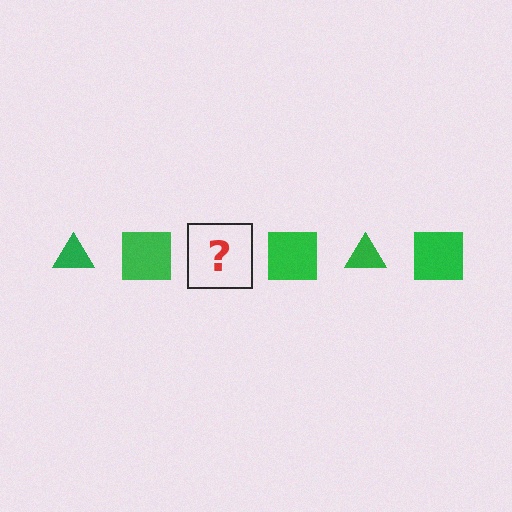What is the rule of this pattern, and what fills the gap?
The rule is that the pattern cycles through triangle, square shapes in green. The gap should be filled with a green triangle.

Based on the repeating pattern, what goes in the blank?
The blank should be a green triangle.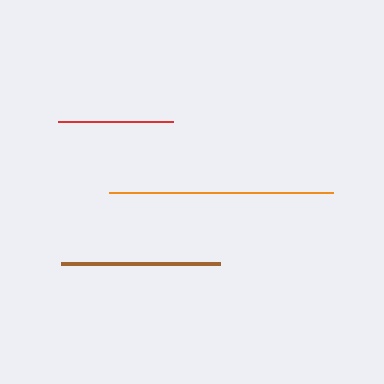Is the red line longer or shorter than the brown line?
The brown line is longer than the red line.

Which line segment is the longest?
The orange line is the longest at approximately 224 pixels.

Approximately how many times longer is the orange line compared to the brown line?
The orange line is approximately 1.4 times the length of the brown line.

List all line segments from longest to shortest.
From longest to shortest: orange, brown, red.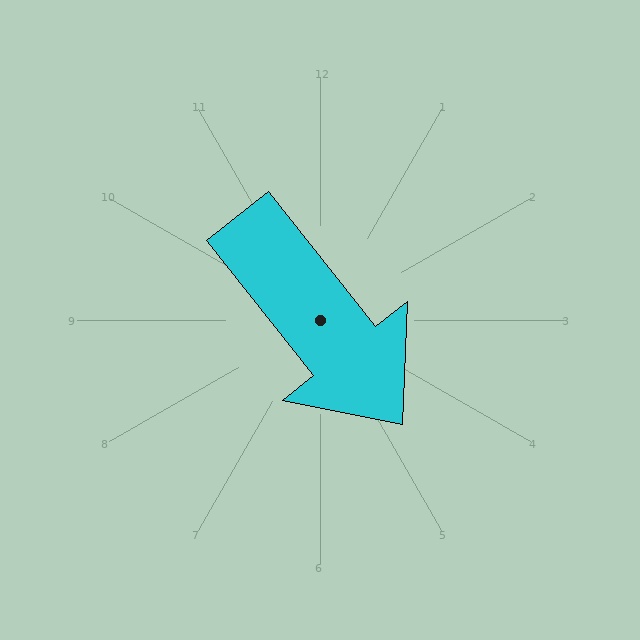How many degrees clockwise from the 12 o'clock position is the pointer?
Approximately 142 degrees.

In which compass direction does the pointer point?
Southeast.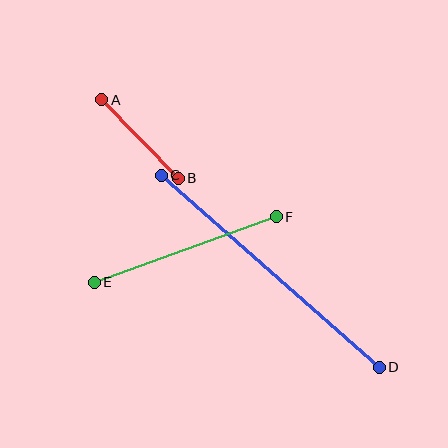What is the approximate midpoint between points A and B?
The midpoint is at approximately (140, 139) pixels.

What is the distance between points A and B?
The distance is approximately 109 pixels.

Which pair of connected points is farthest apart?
Points C and D are farthest apart.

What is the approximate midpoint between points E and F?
The midpoint is at approximately (185, 250) pixels.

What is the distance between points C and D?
The distance is approximately 291 pixels.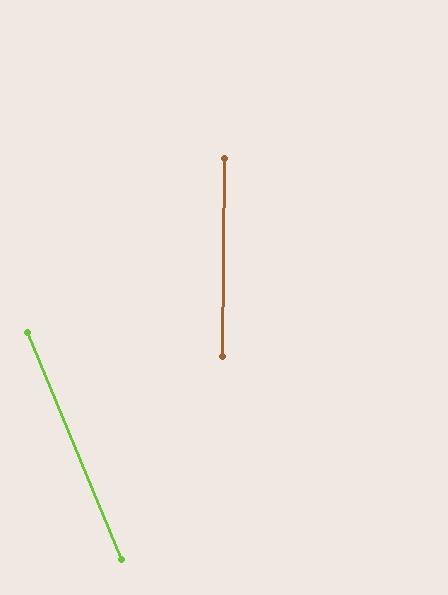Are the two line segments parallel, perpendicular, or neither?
Neither parallel nor perpendicular — they differ by about 23°.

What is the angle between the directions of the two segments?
Approximately 23 degrees.